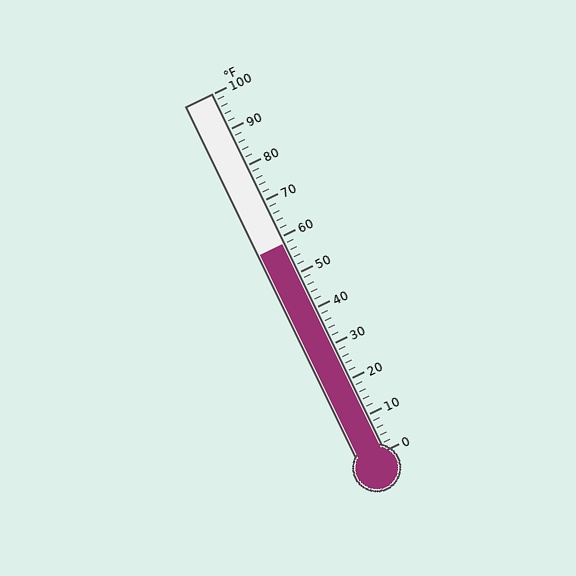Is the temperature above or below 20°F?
The temperature is above 20°F.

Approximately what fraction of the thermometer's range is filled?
The thermometer is filled to approximately 60% of its range.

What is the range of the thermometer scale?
The thermometer scale ranges from 0°F to 100°F.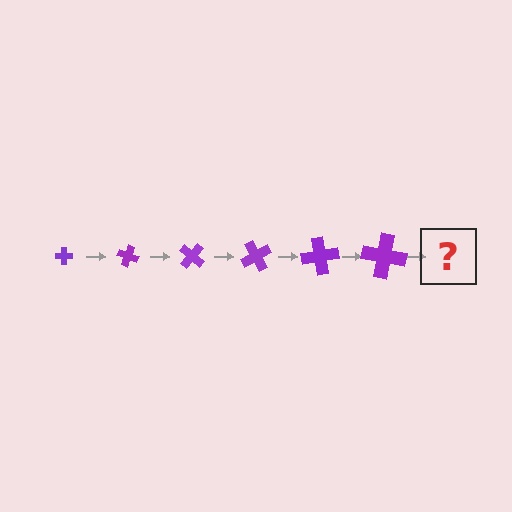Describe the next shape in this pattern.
It should be a cross, larger than the previous one and rotated 120 degrees from the start.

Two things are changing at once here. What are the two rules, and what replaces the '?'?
The two rules are that the cross grows larger each step and it rotates 20 degrees each step. The '?' should be a cross, larger than the previous one and rotated 120 degrees from the start.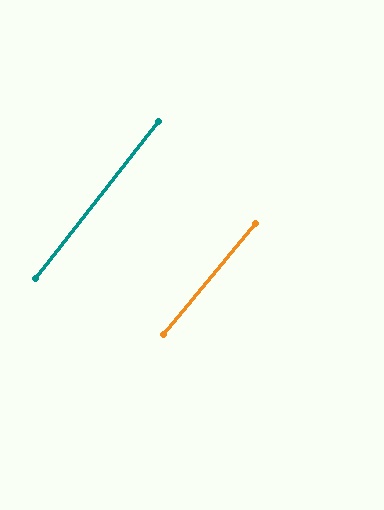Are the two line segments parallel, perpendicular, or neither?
Parallel — their directions differ by only 1.7°.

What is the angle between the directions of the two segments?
Approximately 2 degrees.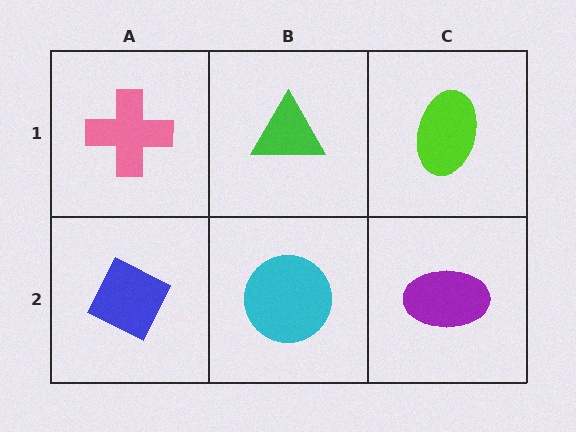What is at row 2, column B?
A cyan circle.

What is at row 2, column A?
A blue diamond.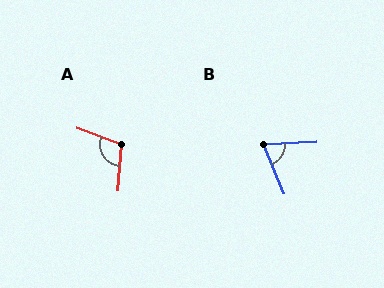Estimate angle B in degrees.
Approximately 71 degrees.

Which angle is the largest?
A, at approximately 106 degrees.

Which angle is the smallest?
B, at approximately 71 degrees.